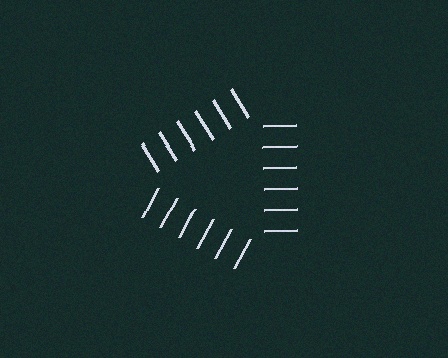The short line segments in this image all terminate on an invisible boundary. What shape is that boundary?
An illusory triangle — the line segments terminate on its edges but no continuous stroke is drawn.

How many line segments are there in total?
18 — 6 along each of the 3 edges.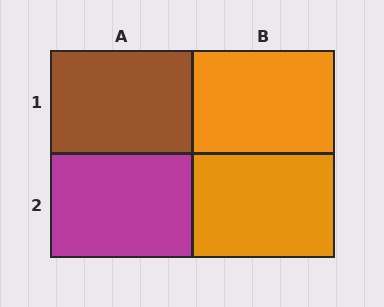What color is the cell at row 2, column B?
Orange.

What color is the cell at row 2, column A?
Magenta.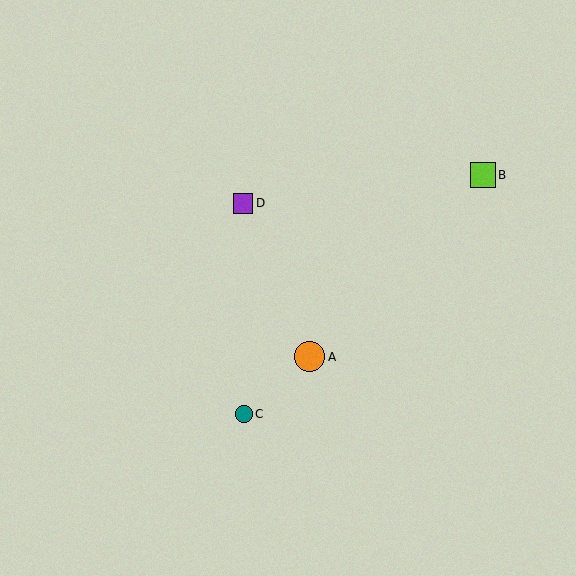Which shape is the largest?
The orange circle (labeled A) is the largest.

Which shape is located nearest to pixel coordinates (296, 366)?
The orange circle (labeled A) at (310, 357) is nearest to that location.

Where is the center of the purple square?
The center of the purple square is at (243, 203).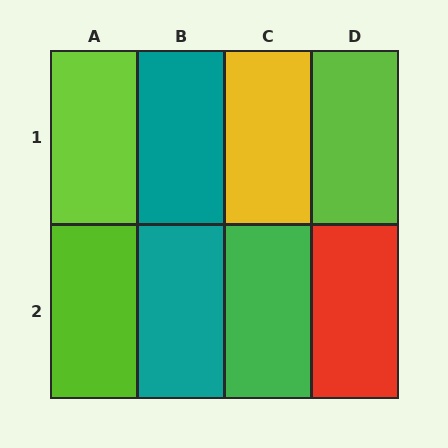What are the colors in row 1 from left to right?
Lime, teal, yellow, lime.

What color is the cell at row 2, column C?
Green.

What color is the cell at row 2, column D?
Red.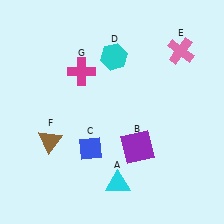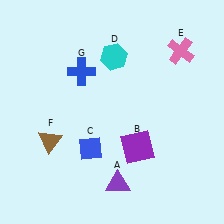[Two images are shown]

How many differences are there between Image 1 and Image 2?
There are 2 differences between the two images.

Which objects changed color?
A changed from cyan to purple. G changed from magenta to blue.